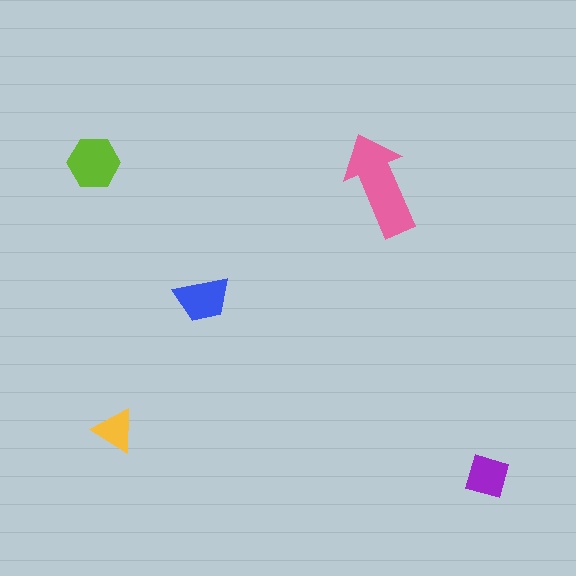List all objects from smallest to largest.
The yellow triangle, the purple square, the blue trapezoid, the lime hexagon, the pink arrow.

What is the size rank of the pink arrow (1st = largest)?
1st.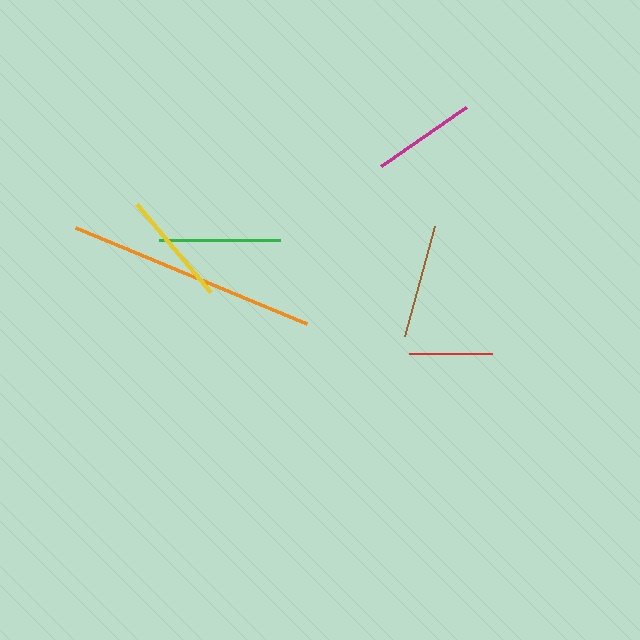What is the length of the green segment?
The green segment is approximately 121 pixels long.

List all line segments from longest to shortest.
From longest to shortest: orange, green, yellow, brown, magenta, red.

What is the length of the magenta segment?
The magenta segment is approximately 103 pixels long.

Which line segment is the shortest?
The red line is the shortest at approximately 83 pixels.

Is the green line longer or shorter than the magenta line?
The green line is longer than the magenta line.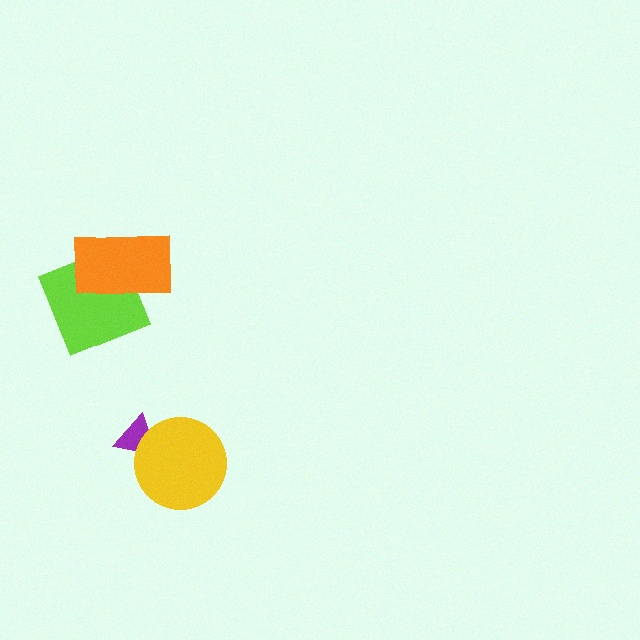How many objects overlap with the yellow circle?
1 object overlaps with the yellow circle.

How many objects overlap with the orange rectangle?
1 object overlaps with the orange rectangle.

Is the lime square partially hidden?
Yes, it is partially covered by another shape.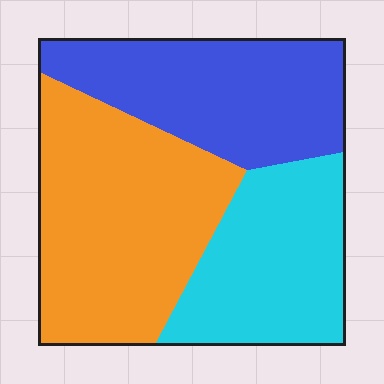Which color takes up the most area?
Orange, at roughly 40%.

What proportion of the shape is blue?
Blue covers about 30% of the shape.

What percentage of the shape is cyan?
Cyan takes up about one quarter (1/4) of the shape.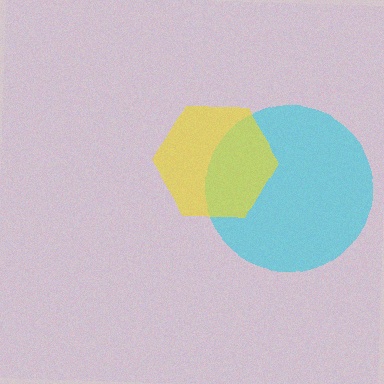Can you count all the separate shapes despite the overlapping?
Yes, there are 2 separate shapes.